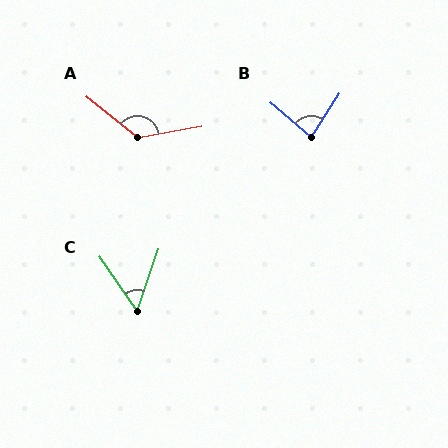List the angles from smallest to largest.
C (53°), B (82°), A (131°).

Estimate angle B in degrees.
Approximately 82 degrees.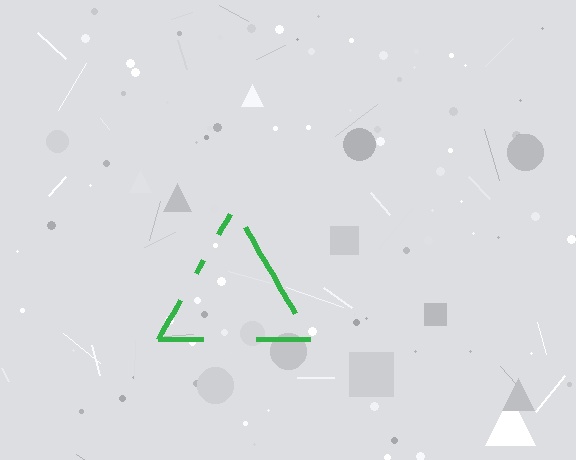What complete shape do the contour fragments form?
The contour fragments form a triangle.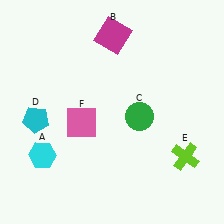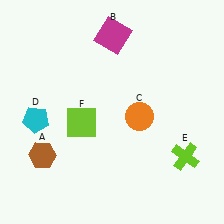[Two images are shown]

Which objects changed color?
A changed from cyan to brown. C changed from green to orange. F changed from pink to lime.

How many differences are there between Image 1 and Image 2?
There are 3 differences between the two images.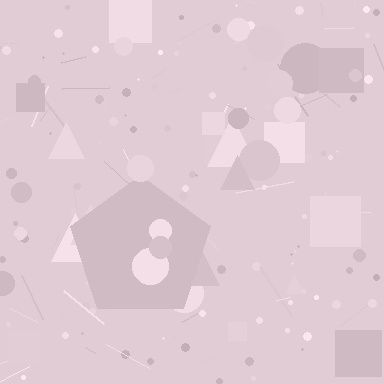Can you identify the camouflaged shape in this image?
The camouflaged shape is a pentagon.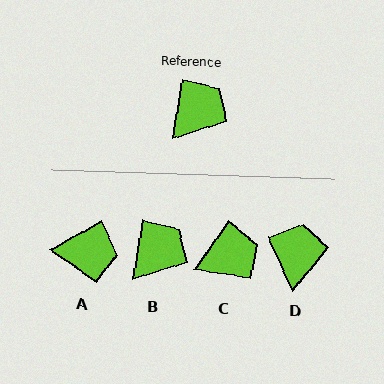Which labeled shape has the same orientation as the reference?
B.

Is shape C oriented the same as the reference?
No, it is off by about 26 degrees.